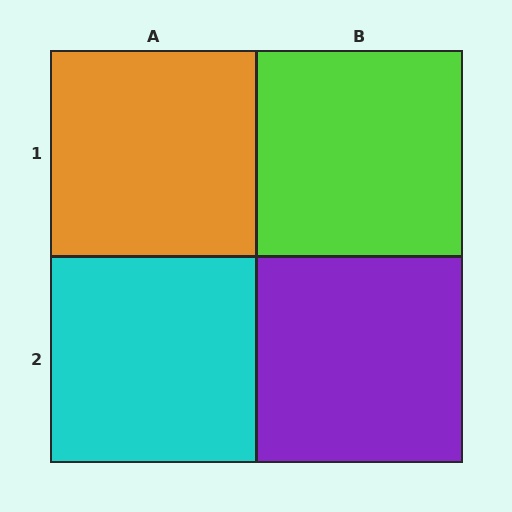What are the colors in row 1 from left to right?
Orange, lime.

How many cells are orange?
1 cell is orange.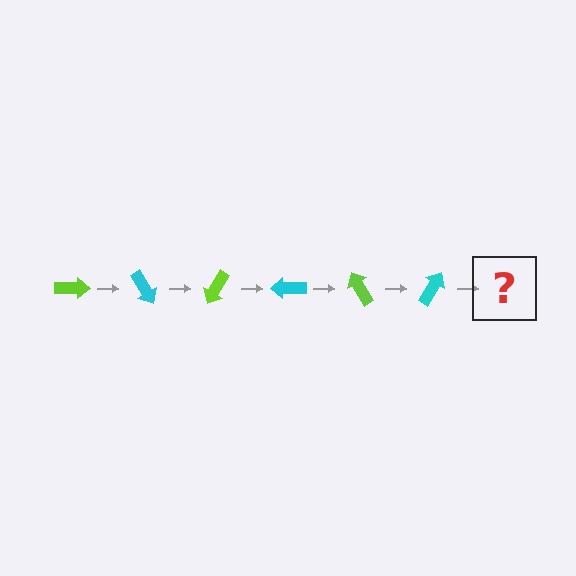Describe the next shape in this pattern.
It should be a lime arrow, rotated 360 degrees from the start.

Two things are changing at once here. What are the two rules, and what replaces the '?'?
The two rules are that it rotates 60 degrees each step and the color cycles through lime and cyan. The '?' should be a lime arrow, rotated 360 degrees from the start.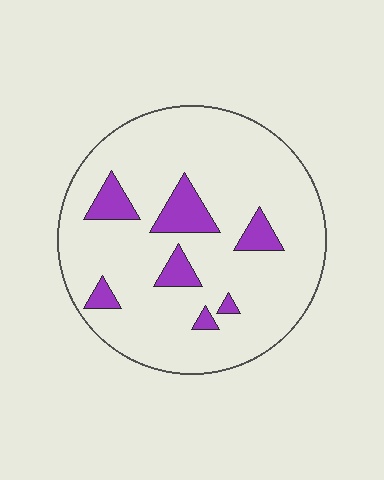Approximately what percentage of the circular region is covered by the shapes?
Approximately 15%.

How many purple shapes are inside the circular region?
7.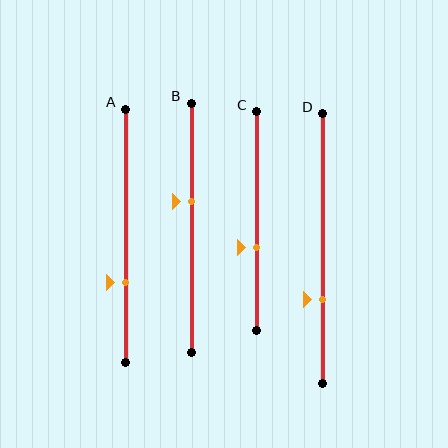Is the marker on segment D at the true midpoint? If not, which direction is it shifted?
No, the marker on segment D is shifted downward by about 19% of the segment length.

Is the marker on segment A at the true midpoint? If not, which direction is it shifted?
No, the marker on segment A is shifted downward by about 19% of the segment length.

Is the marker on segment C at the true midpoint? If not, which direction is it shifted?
No, the marker on segment C is shifted downward by about 12% of the segment length.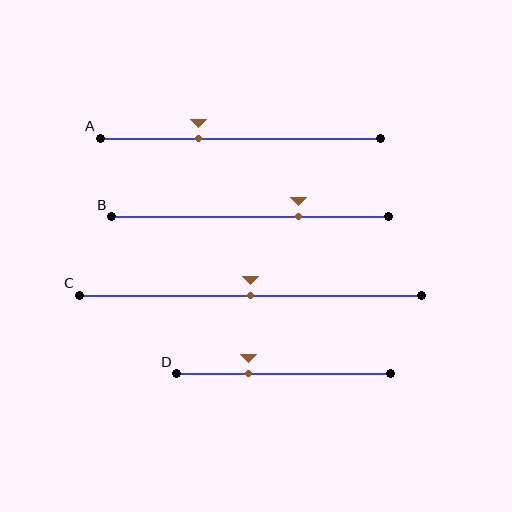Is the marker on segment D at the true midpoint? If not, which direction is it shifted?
No, the marker on segment D is shifted to the left by about 16% of the segment length.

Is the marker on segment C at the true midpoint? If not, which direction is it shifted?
Yes, the marker on segment C is at the true midpoint.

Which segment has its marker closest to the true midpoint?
Segment C has its marker closest to the true midpoint.